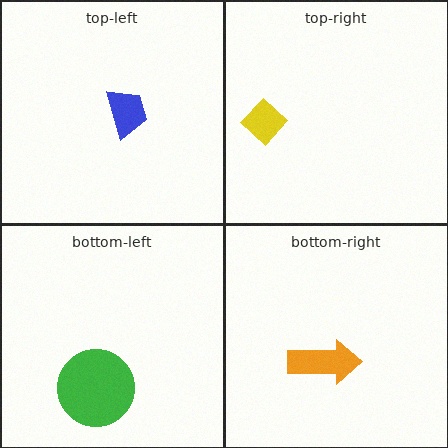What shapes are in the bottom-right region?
The orange arrow.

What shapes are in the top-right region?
The yellow diamond.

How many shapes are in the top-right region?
1.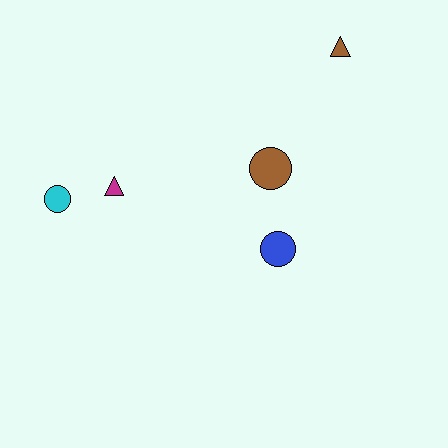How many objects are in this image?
There are 5 objects.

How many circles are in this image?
There are 3 circles.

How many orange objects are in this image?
There are no orange objects.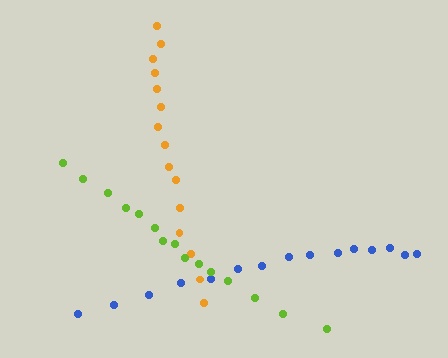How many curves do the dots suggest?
There are 3 distinct paths.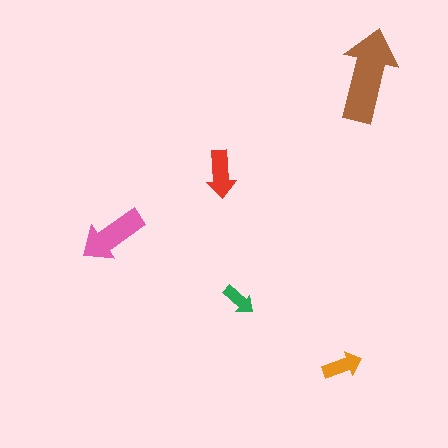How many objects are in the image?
There are 5 objects in the image.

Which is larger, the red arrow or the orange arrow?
The red one.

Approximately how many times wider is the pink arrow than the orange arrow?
About 1.5 times wider.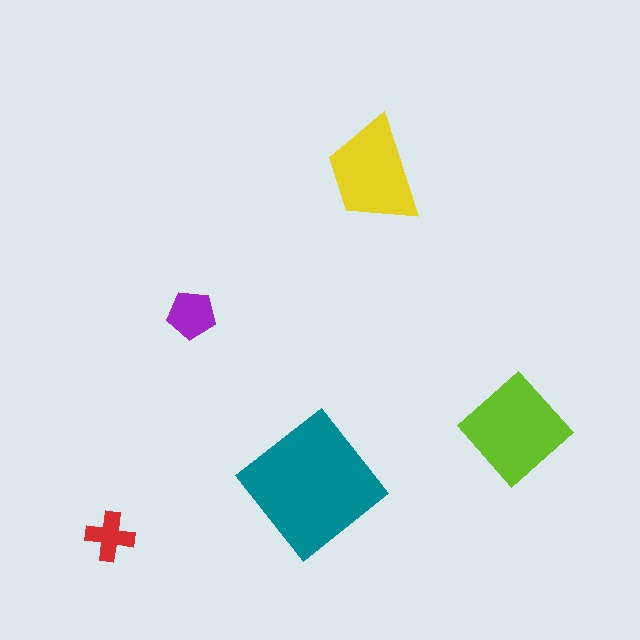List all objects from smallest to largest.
The red cross, the purple pentagon, the yellow trapezoid, the lime diamond, the teal diamond.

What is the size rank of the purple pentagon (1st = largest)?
4th.